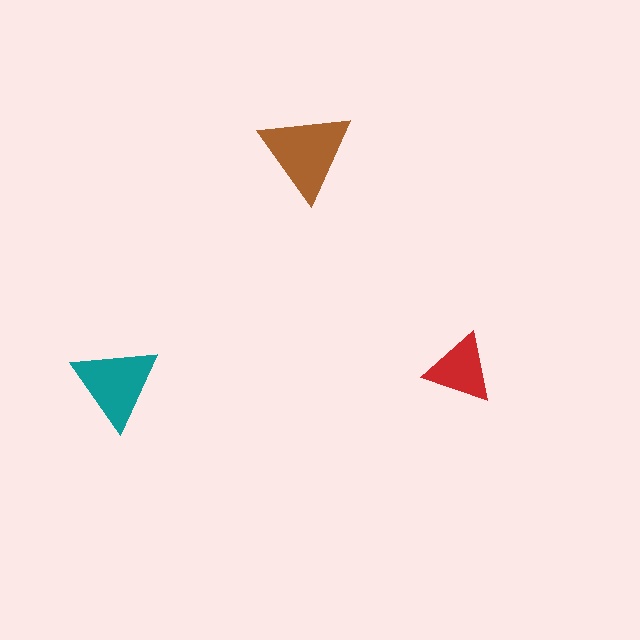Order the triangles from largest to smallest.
the brown one, the teal one, the red one.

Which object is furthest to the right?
The red triangle is rightmost.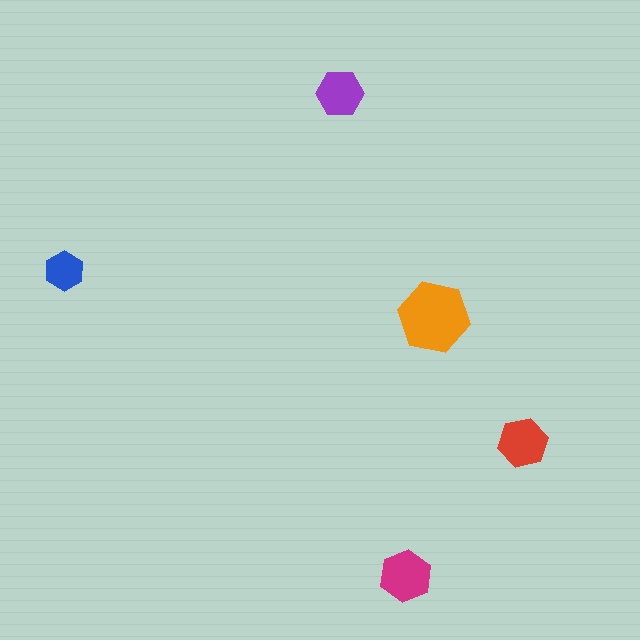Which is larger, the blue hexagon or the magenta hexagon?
The magenta one.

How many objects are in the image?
There are 5 objects in the image.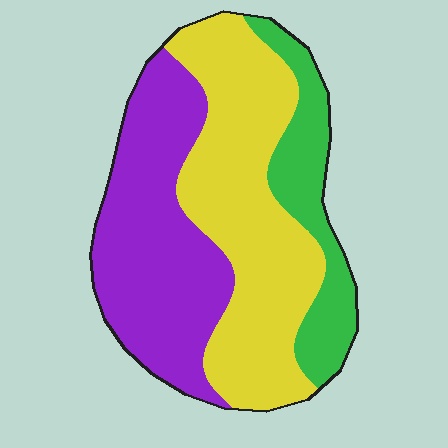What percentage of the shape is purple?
Purple takes up between a third and a half of the shape.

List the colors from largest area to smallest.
From largest to smallest: yellow, purple, green.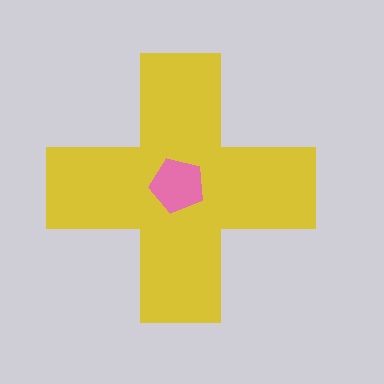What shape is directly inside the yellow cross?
The pink pentagon.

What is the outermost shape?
The yellow cross.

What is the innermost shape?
The pink pentagon.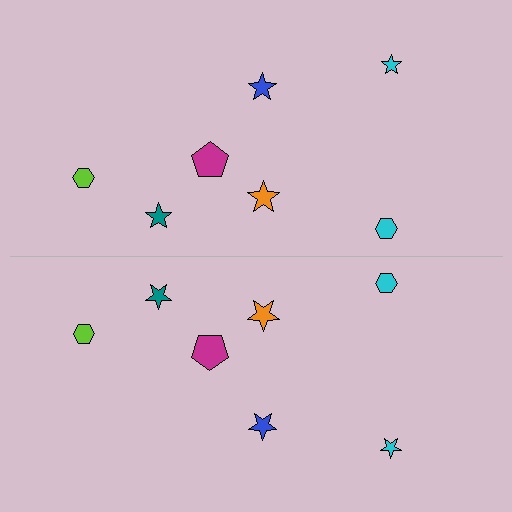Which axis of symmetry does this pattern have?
The pattern has a horizontal axis of symmetry running through the center of the image.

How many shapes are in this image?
There are 14 shapes in this image.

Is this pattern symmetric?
Yes, this pattern has bilateral (reflection) symmetry.